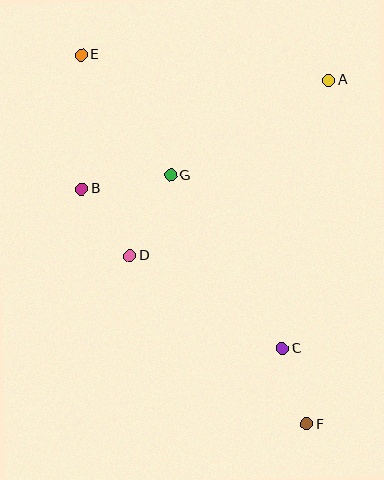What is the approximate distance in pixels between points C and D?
The distance between C and D is approximately 178 pixels.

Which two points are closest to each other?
Points C and F are closest to each other.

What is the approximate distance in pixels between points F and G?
The distance between F and G is approximately 283 pixels.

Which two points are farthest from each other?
Points E and F are farthest from each other.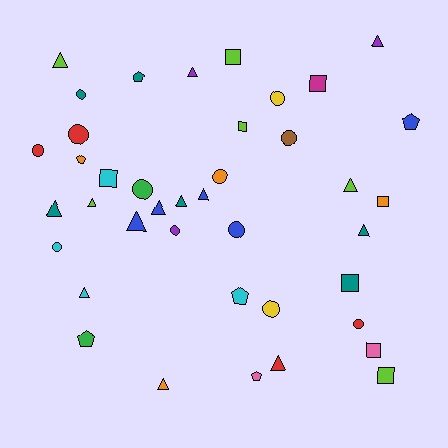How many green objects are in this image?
There are 2 green objects.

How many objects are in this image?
There are 40 objects.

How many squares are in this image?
There are 8 squares.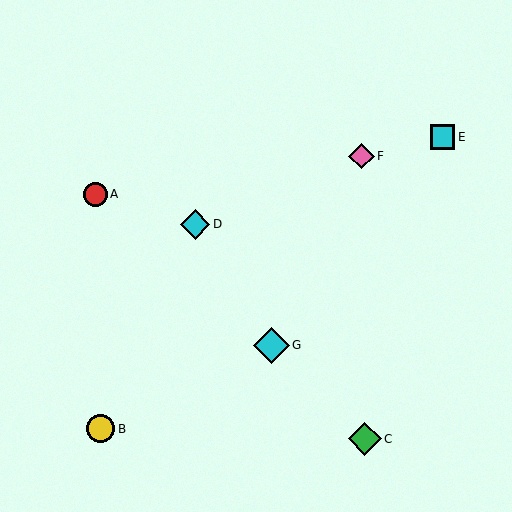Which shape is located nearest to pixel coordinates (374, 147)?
The pink diamond (labeled F) at (362, 156) is nearest to that location.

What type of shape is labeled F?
Shape F is a pink diamond.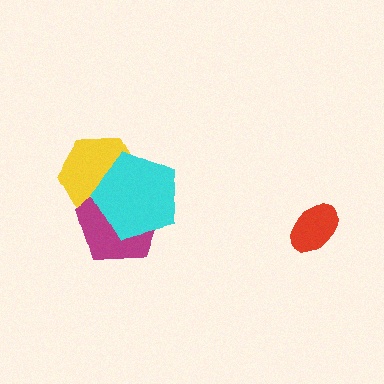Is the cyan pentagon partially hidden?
No, no other shape covers it.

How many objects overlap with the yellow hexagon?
2 objects overlap with the yellow hexagon.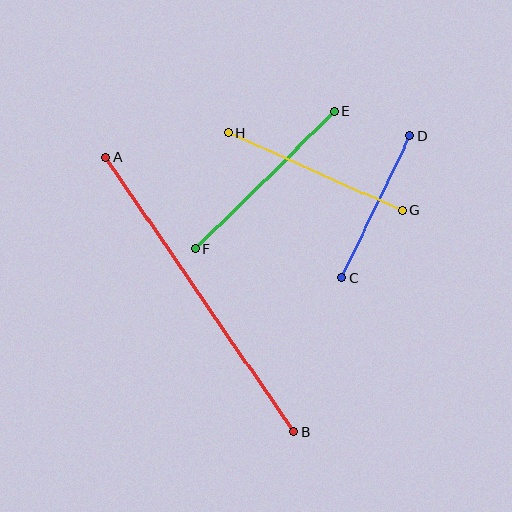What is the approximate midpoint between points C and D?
The midpoint is at approximately (376, 207) pixels.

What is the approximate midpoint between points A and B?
The midpoint is at approximately (199, 294) pixels.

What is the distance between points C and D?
The distance is approximately 157 pixels.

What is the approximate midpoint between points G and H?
The midpoint is at approximately (315, 172) pixels.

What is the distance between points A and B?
The distance is approximately 333 pixels.